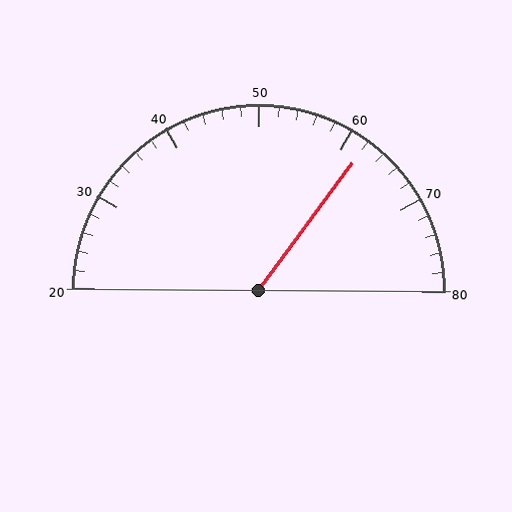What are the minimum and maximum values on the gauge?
The gauge ranges from 20 to 80.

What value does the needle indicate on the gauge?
The needle indicates approximately 62.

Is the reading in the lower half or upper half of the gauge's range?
The reading is in the upper half of the range (20 to 80).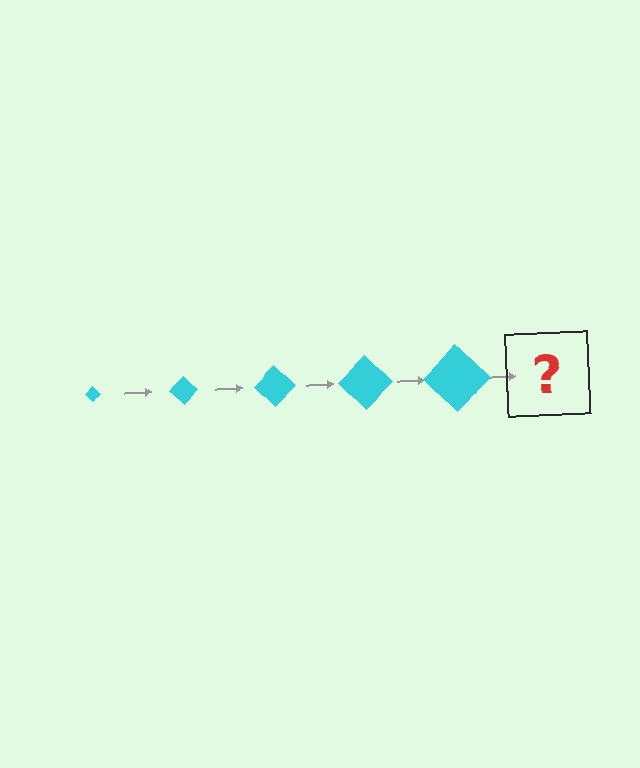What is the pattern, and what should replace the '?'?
The pattern is that the diamond gets progressively larger each step. The '?' should be a cyan diamond, larger than the previous one.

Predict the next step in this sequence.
The next step is a cyan diamond, larger than the previous one.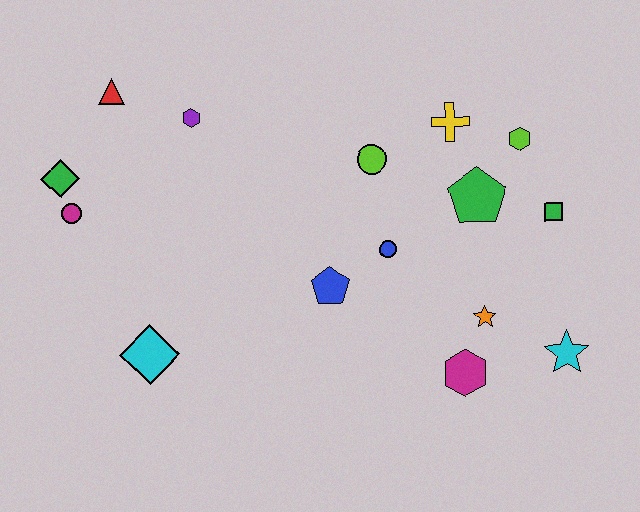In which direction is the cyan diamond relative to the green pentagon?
The cyan diamond is to the left of the green pentagon.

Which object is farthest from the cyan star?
The green diamond is farthest from the cyan star.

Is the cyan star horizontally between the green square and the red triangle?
No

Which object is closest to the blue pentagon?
The blue circle is closest to the blue pentagon.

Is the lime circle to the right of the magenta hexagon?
No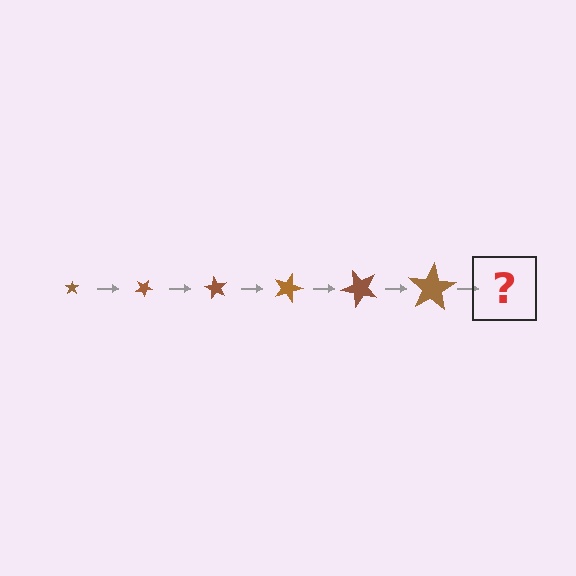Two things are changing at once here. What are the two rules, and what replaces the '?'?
The two rules are that the star grows larger each step and it rotates 30 degrees each step. The '?' should be a star, larger than the previous one and rotated 180 degrees from the start.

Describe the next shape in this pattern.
It should be a star, larger than the previous one and rotated 180 degrees from the start.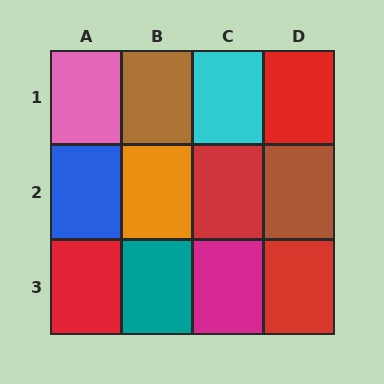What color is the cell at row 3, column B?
Teal.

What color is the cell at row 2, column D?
Brown.